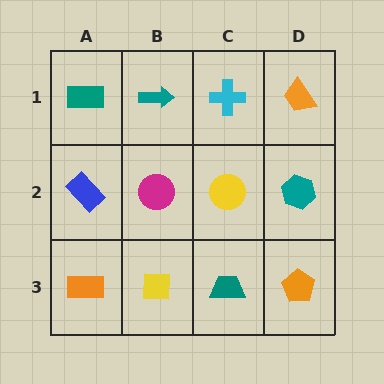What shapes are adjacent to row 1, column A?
A blue rectangle (row 2, column A), a teal arrow (row 1, column B).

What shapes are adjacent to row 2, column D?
An orange trapezoid (row 1, column D), an orange pentagon (row 3, column D), a yellow circle (row 2, column C).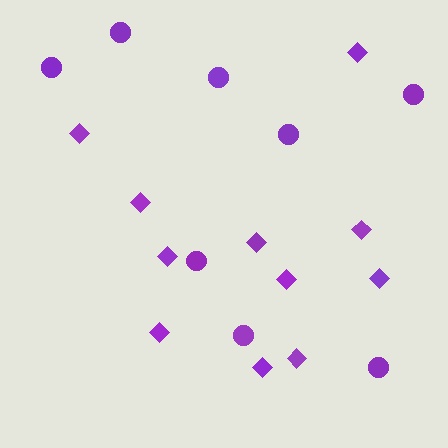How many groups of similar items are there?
There are 2 groups: one group of circles (8) and one group of diamonds (11).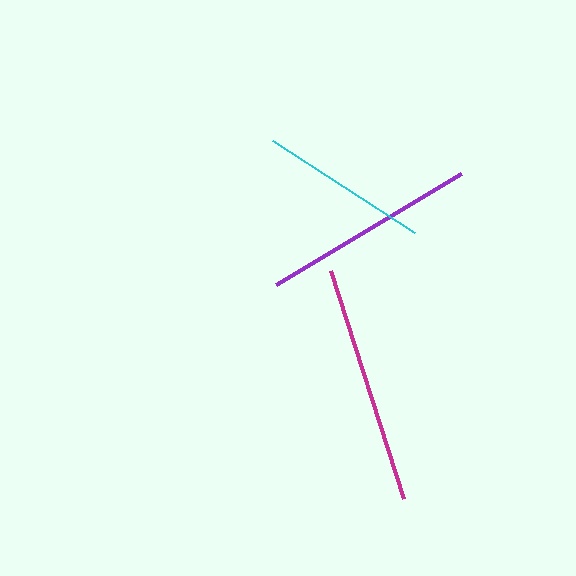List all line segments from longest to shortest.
From longest to shortest: magenta, purple, cyan.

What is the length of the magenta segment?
The magenta segment is approximately 240 pixels long.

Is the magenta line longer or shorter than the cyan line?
The magenta line is longer than the cyan line.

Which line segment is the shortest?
The cyan line is the shortest at approximately 170 pixels.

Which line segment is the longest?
The magenta line is the longest at approximately 240 pixels.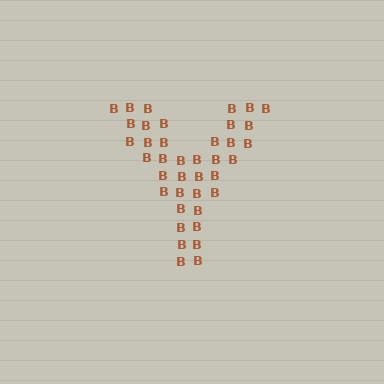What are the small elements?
The small elements are letter B's.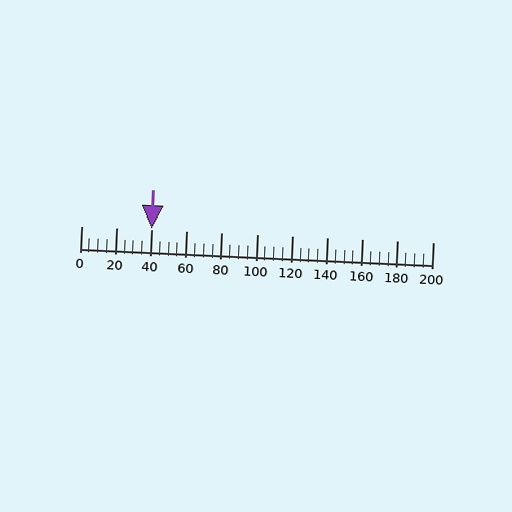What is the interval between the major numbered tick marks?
The major tick marks are spaced 20 units apart.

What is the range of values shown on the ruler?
The ruler shows values from 0 to 200.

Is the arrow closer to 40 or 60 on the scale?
The arrow is closer to 40.